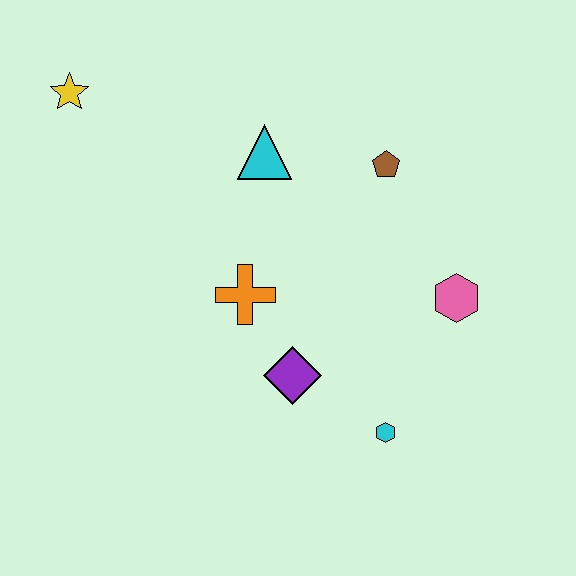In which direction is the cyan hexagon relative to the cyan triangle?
The cyan hexagon is below the cyan triangle.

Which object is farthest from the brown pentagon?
The yellow star is farthest from the brown pentagon.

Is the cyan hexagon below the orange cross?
Yes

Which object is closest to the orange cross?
The purple diamond is closest to the orange cross.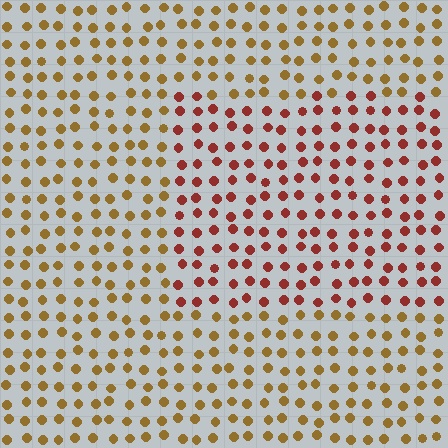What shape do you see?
I see a rectangle.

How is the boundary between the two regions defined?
The boundary is defined purely by a slight shift in hue (about 39 degrees). Spacing, size, and orientation are identical on both sides.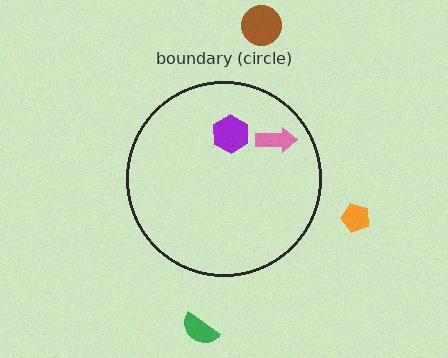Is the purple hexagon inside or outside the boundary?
Inside.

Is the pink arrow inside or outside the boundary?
Inside.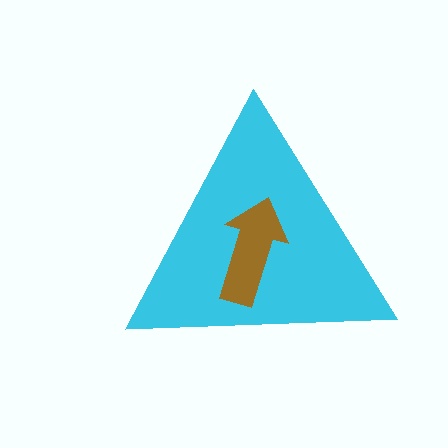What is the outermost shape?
The cyan triangle.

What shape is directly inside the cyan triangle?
The brown arrow.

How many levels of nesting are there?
2.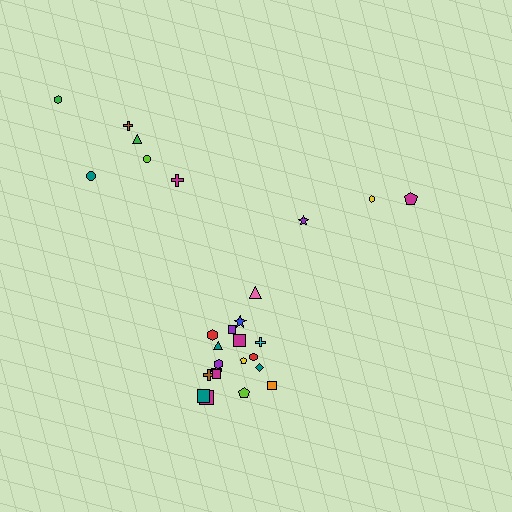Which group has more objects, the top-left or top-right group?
The top-left group.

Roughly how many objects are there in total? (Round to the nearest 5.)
Roughly 25 objects in total.